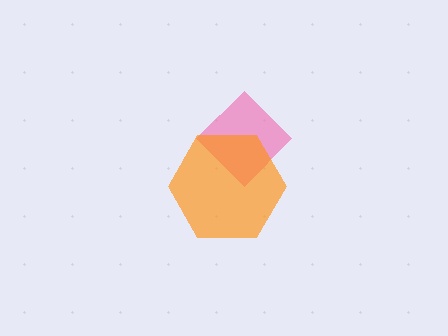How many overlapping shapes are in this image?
There are 2 overlapping shapes in the image.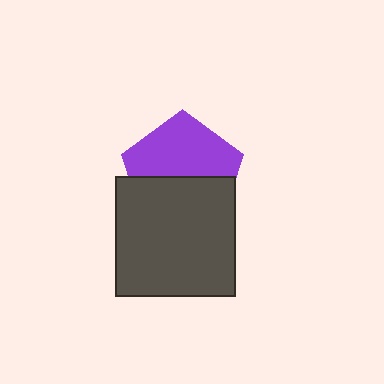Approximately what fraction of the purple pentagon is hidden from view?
Roughly 47% of the purple pentagon is hidden behind the dark gray square.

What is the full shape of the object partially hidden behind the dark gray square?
The partially hidden object is a purple pentagon.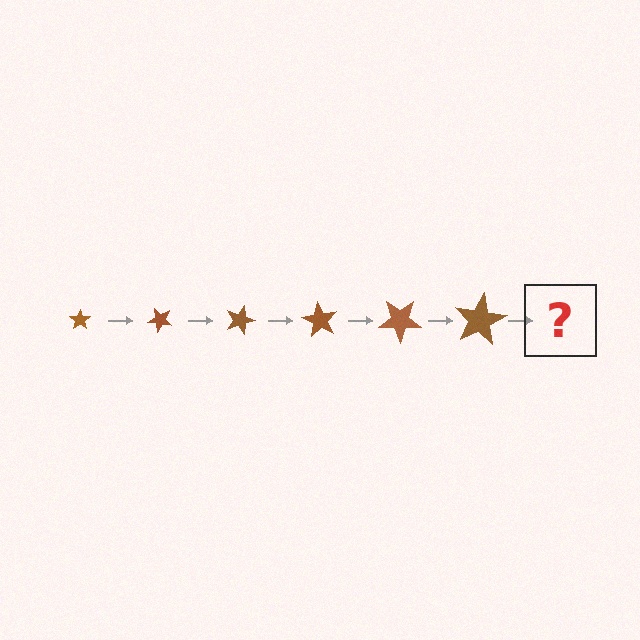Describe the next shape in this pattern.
It should be a star, larger than the previous one and rotated 270 degrees from the start.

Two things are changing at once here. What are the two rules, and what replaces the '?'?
The two rules are that the star grows larger each step and it rotates 45 degrees each step. The '?' should be a star, larger than the previous one and rotated 270 degrees from the start.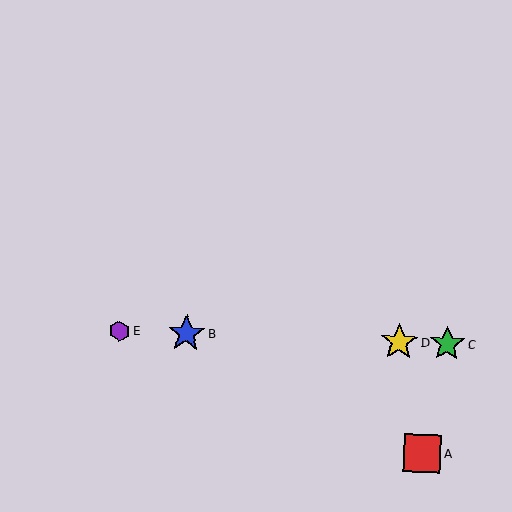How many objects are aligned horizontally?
4 objects (B, C, D, E) are aligned horizontally.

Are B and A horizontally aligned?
No, B is at y≈334 and A is at y≈453.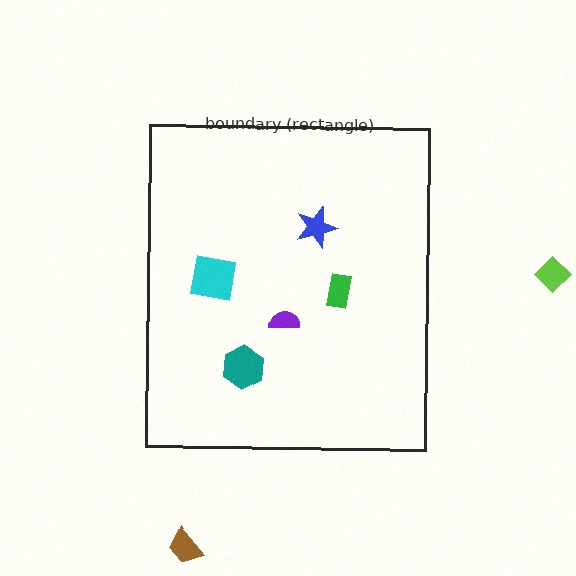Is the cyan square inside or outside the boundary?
Inside.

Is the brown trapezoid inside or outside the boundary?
Outside.